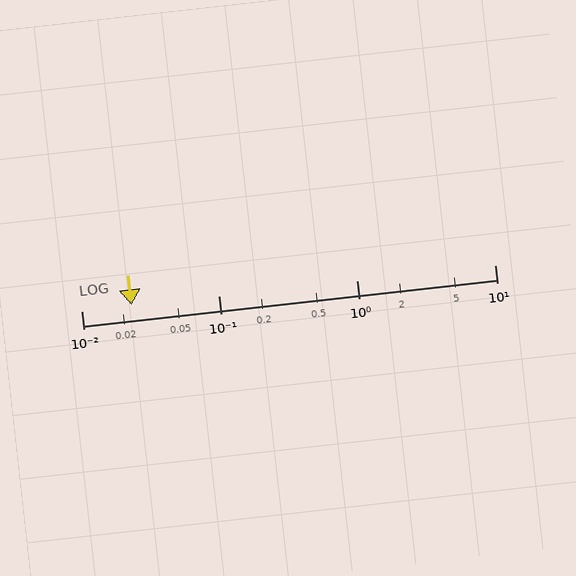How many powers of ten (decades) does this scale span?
The scale spans 3 decades, from 0.01 to 10.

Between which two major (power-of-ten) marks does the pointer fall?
The pointer is between 0.01 and 0.1.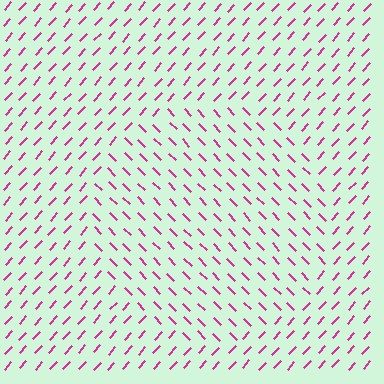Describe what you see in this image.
The image is filled with small magenta line segments. A circle region in the image has lines oriented differently from the surrounding lines, creating a visible texture boundary.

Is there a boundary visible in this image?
Yes, there is a texture boundary formed by a change in line orientation.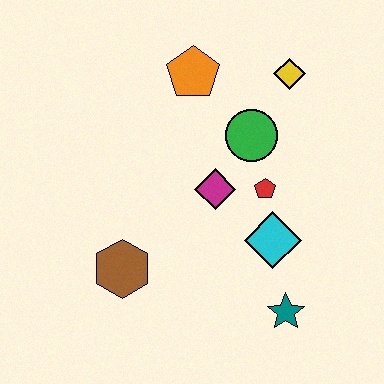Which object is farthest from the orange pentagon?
The teal star is farthest from the orange pentagon.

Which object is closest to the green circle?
The red pentagon is closest to the green circle.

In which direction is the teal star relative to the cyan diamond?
The teal star is below the cyan diamond.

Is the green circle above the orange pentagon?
No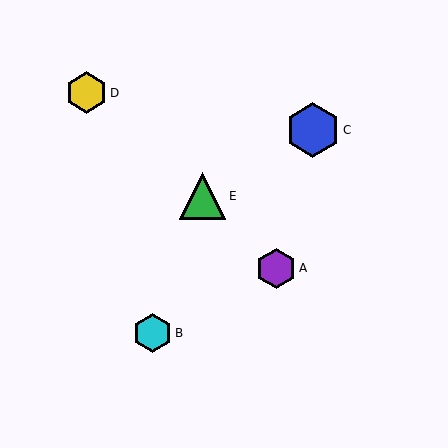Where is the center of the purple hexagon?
The center of the purple hexagon is at (276, 268).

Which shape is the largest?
The blue hexagon (labeled C) is the largest.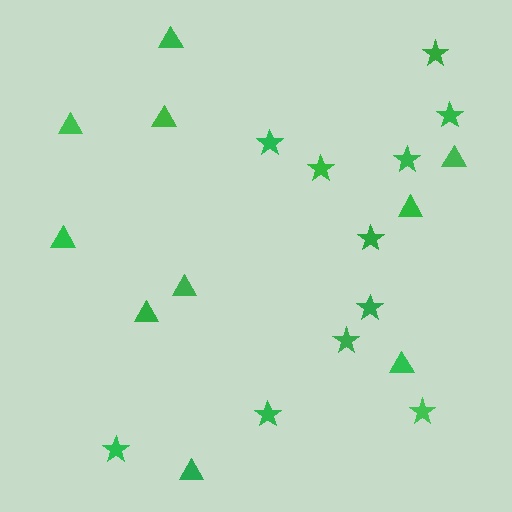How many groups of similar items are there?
There are 2 groups: one group of stars (11) and one group of triangles (10).